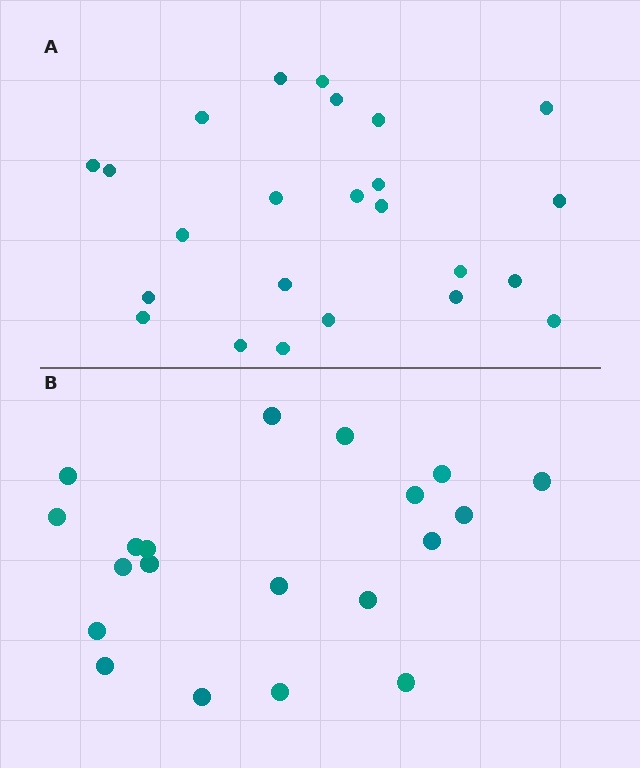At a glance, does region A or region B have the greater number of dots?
Region A (the top region) has more dots.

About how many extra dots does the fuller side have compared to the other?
Region A has about 4 more dots than region B.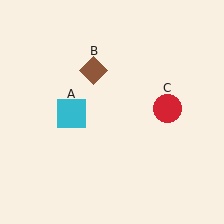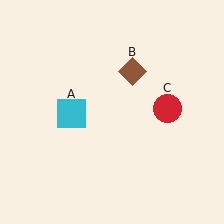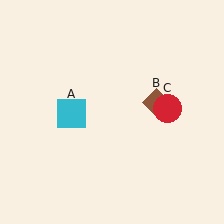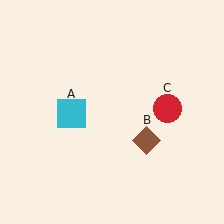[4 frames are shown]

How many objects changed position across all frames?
1 object changed position: brown diamond (object B).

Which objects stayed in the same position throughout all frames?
Cyan square (object A) and red circle (object C) remained stationary.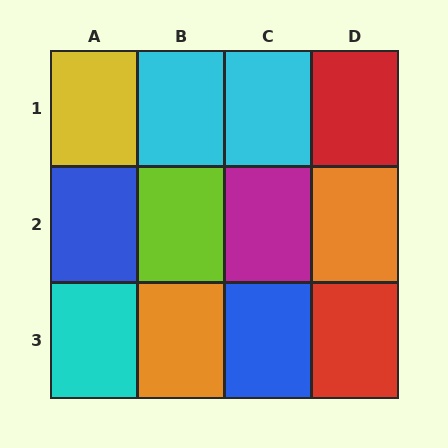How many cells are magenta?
1 cell is magenta.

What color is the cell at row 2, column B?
Lime.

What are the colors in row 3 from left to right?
Cyan, orange, blue, red.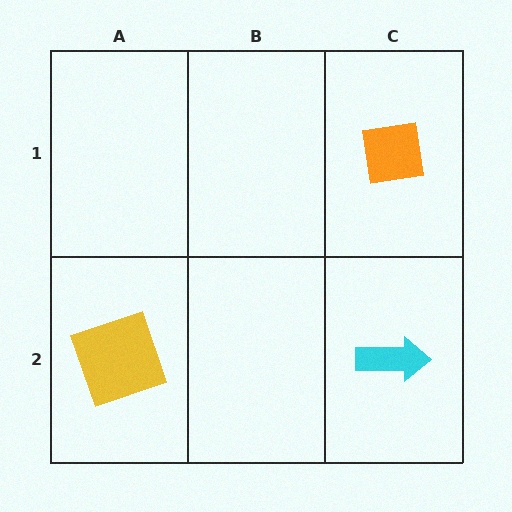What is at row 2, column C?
A cyan arrow.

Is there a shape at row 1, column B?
No, that cell is empty.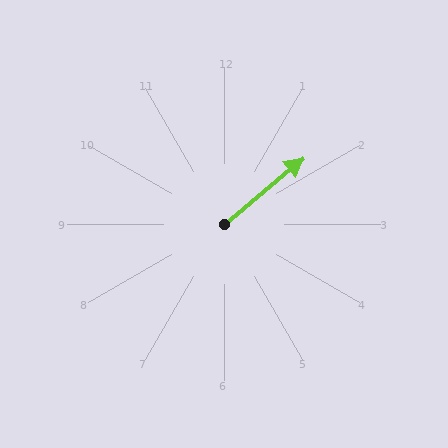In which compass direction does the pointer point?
Northeast.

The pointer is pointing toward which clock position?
Roughly 2 o'clock.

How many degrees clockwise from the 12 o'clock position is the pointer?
Approximately 50 degrees.